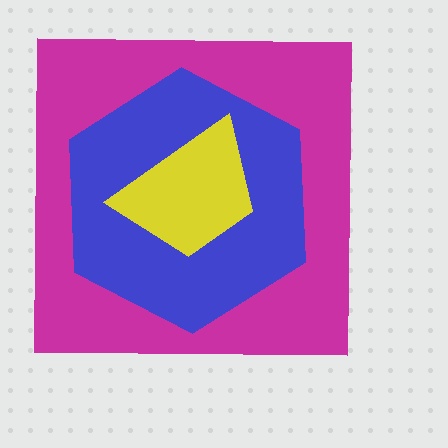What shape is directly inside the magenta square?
The blue hexagon.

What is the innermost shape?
The yellow trapezoid.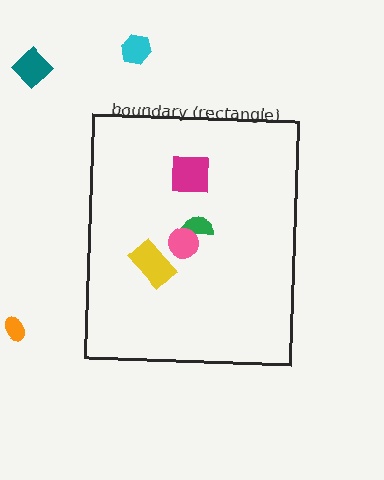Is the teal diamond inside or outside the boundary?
Outside.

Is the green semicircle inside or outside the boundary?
Inside.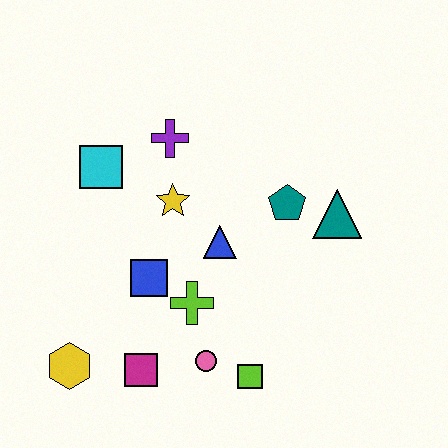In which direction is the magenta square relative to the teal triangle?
The magenta square is to the left of the teal triangle.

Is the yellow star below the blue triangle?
No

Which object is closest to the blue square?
The lime cross is closest to the blue square.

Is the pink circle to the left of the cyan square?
No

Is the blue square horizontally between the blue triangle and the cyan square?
Yes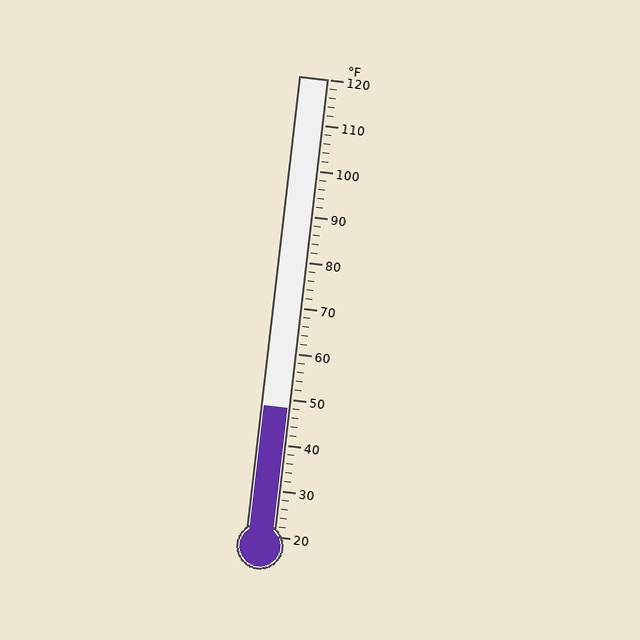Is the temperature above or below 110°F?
The temperature is below 110°F.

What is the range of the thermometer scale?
The thermometer scale ranges from 20°F to 120°F.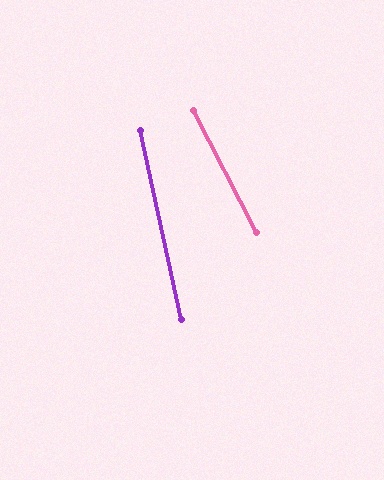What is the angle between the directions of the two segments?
Approximately 15 degrees.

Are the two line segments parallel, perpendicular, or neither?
Neither parallel nor perpendicular — they differ by about 15°.